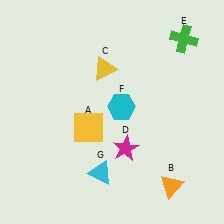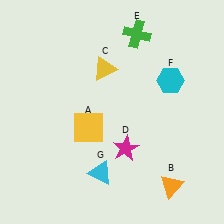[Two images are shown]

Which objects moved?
The objects that moved are: the green cross (E), the cyan hexagon (F).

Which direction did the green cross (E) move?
The green cross (E) moved left.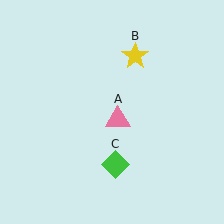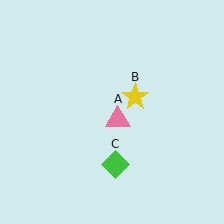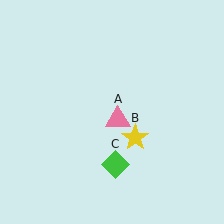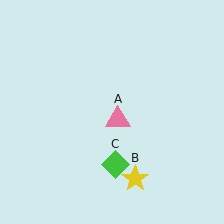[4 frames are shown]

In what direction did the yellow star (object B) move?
The yellow star (object B) moved down.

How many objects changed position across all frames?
1 object changed position: yellow star (object B).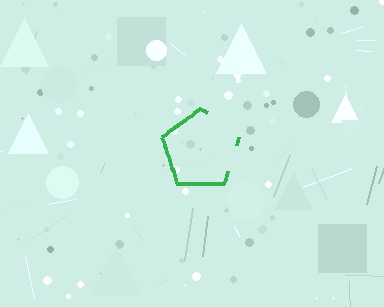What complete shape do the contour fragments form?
The contour fragments form a pentagon.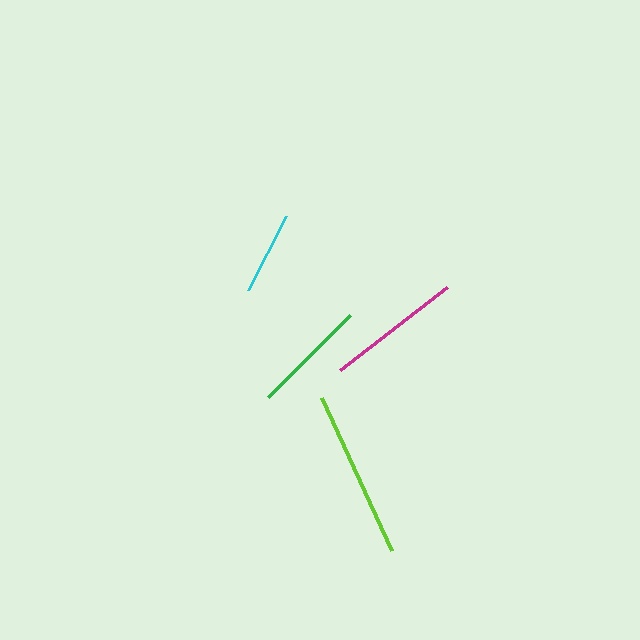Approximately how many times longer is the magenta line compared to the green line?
The magenta line is approximately 1.2 times the length of the green line.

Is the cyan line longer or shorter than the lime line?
The lime line is longer than the cyan line.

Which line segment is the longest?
The lime line is the longest at approximately 169 pixels.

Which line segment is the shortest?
The cyan line is the shortest at approximately 83 pixels.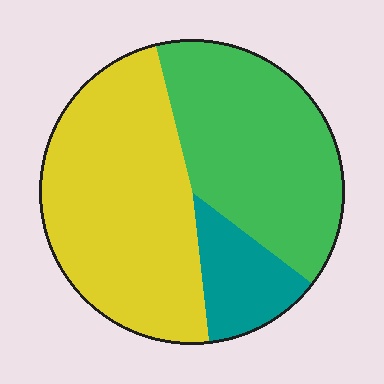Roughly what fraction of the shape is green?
Green takes up about two fifths (2/5) of the shape.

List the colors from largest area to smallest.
From largest to smallest: yellow, green, teal.